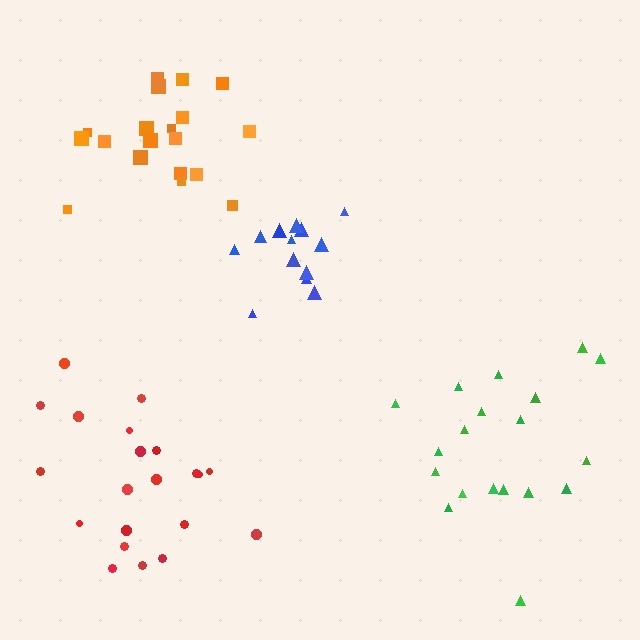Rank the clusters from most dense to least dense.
blue, orange, red, green.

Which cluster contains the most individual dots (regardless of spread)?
Red (21).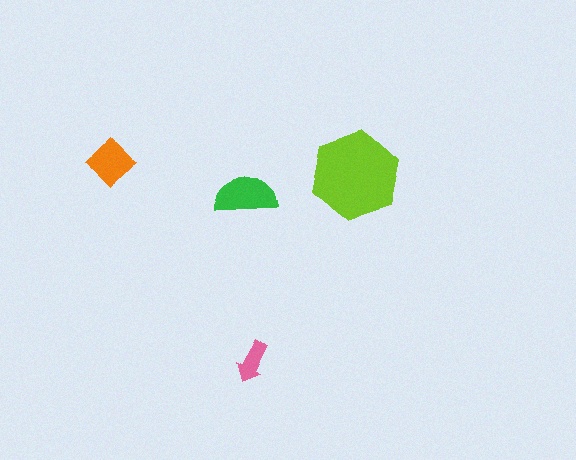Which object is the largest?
The lime hexagon.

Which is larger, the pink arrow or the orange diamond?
The orange diamond.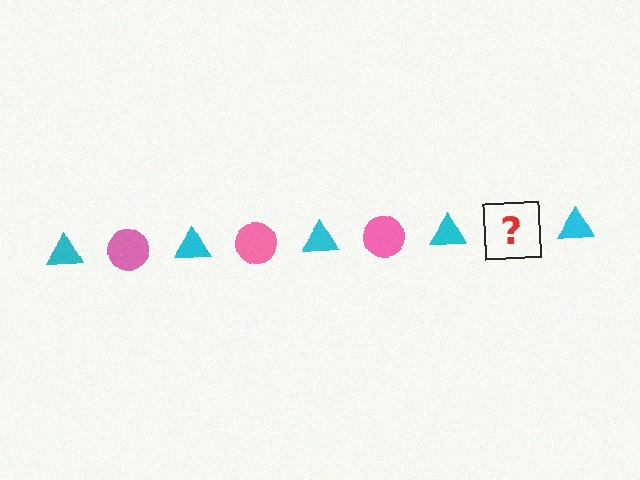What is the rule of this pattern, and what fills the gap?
The rule is that the pattern alternates between cyan triangle and pink circle. The gap should be filled with a pink circle.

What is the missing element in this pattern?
The missing element is a pink circle.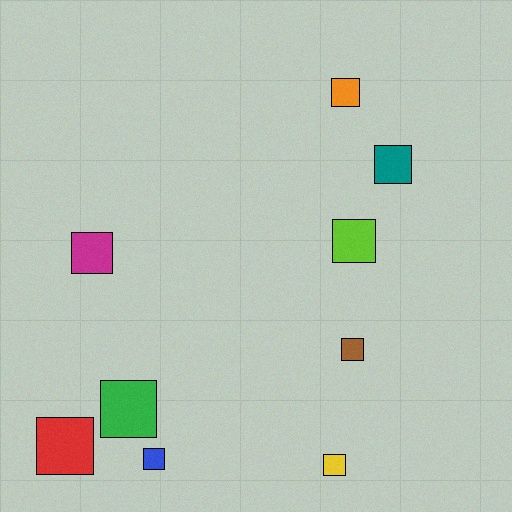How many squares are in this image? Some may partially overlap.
There are 9 squares.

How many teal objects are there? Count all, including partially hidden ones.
There is 1 teal object.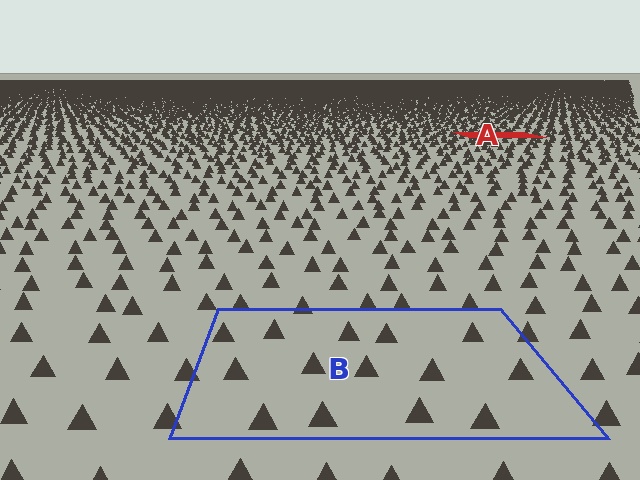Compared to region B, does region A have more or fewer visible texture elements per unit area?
Region A has more texture elements per unit area — they are packed more densely because it is farther away.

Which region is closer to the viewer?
Region B is closer. The texture elements there are larger and more spread out.